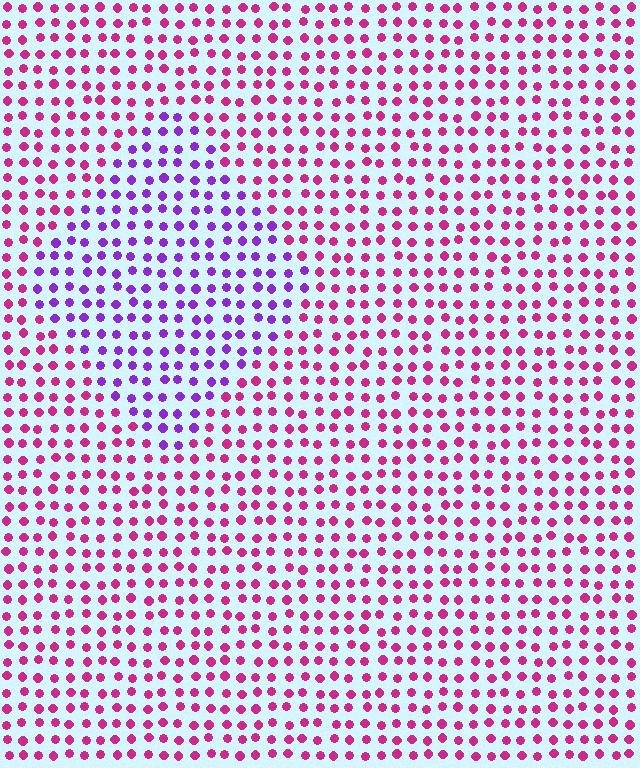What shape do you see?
I see a diamond.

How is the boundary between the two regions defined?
The boundary is defined purely by a slight shift in hue (about 47 degrees). Spacing, size, and orientation are identical on both sides.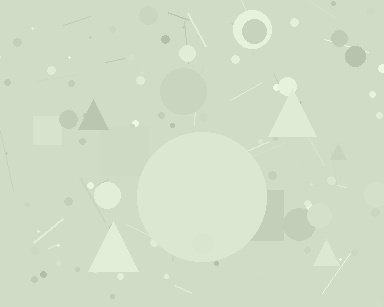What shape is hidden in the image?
A circle is hidden in the image.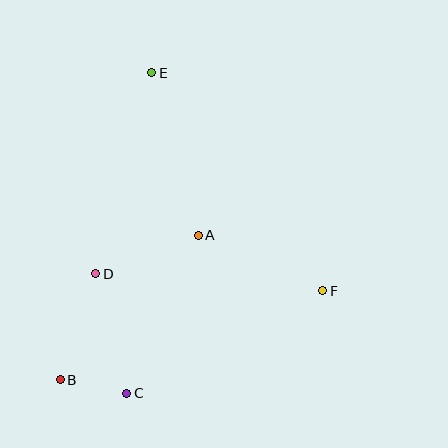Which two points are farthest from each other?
Points C and E are farthest from each other.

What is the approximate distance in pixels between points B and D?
The distance between B and D is approximately 112 pixels.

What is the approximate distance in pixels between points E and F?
The distance between E and F is approximately 277 pixels.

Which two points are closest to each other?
Points B and C are closest to each other.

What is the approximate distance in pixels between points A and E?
The distance between A and E is approximately 169 pixels.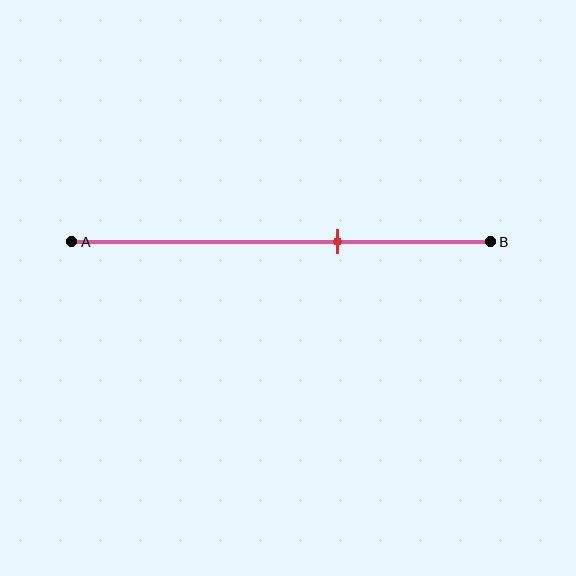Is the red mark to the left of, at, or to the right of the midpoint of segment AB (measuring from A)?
The red mark is to the right of the midpoint of segment AB.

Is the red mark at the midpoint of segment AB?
No, the mark is at about 65% from A, not at the 50% midpoint.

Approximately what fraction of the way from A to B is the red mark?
The red mark is approximately 65% of the way from A to B.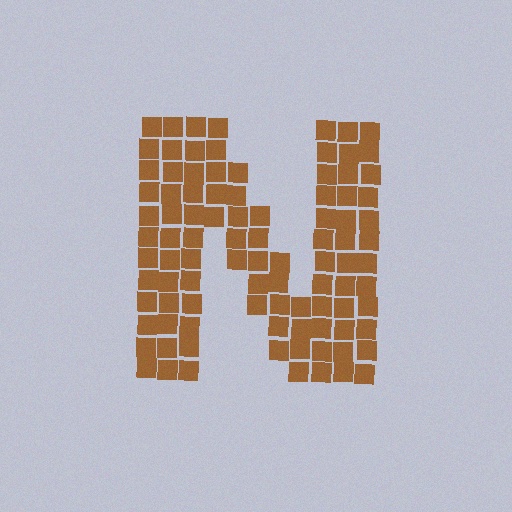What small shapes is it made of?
It is made of small squares.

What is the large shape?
The large shape is the letter N.